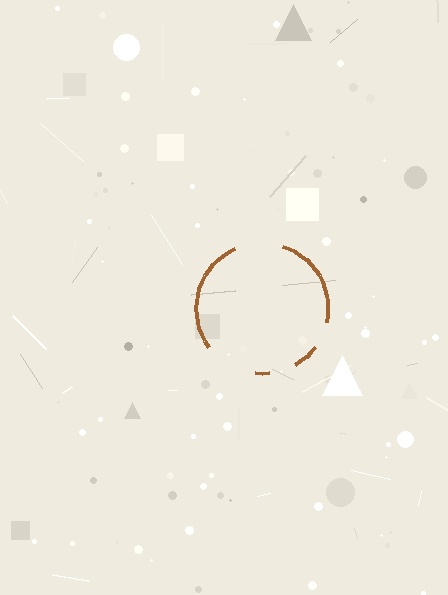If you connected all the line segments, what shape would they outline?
They would outline a circle.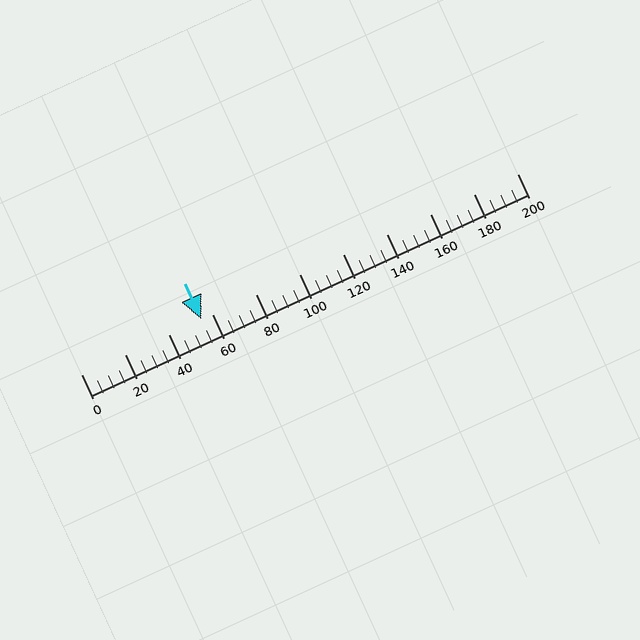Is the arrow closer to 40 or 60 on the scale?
The arrow is closer to 60.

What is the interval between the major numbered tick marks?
The major tick marks are spaced 20 units apart.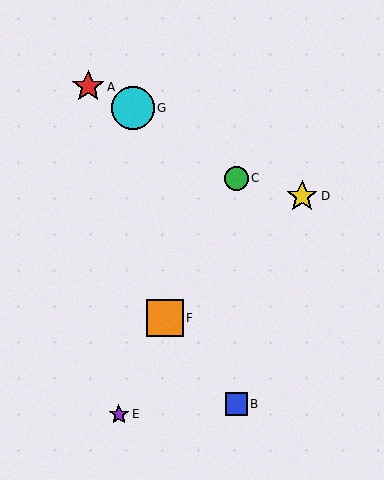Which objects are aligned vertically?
Objects B, C are aligned vertically.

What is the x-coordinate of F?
Object F is at x≈165.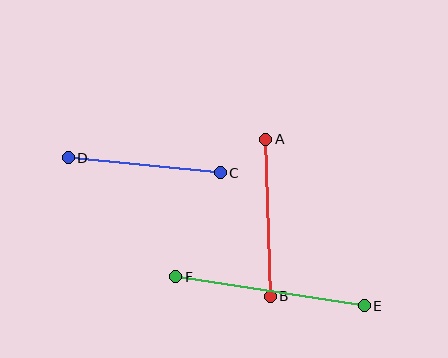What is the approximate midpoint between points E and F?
The midpoint is at approximately (270, 291) pixels.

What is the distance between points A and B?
The distance is approximately 157 pixels.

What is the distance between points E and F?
The distance is approximately 190 pixels.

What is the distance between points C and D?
The distance is approximately 152 pixels.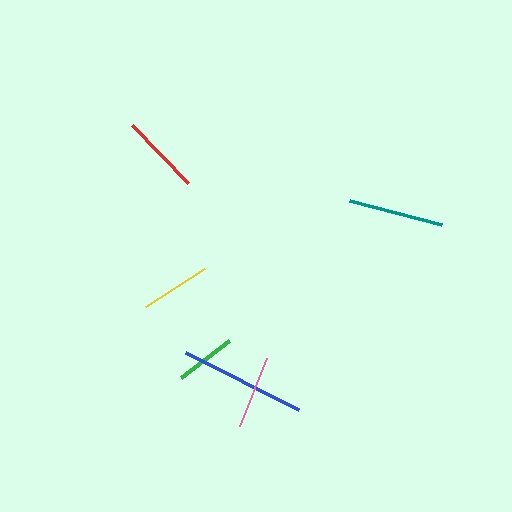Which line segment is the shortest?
The green line is the shortest at approximately 60 pixels.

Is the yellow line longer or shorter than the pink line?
The pink line is longer than the yellow line.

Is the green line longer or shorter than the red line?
The red line is longer than the green line.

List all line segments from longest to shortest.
From longest to shortest: blue, teal, red, pink, yellow, green.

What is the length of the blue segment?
The blue segment is approximately 127 pixels long.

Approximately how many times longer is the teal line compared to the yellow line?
The teal line is approximately 1.4 times the length of the yellow line.